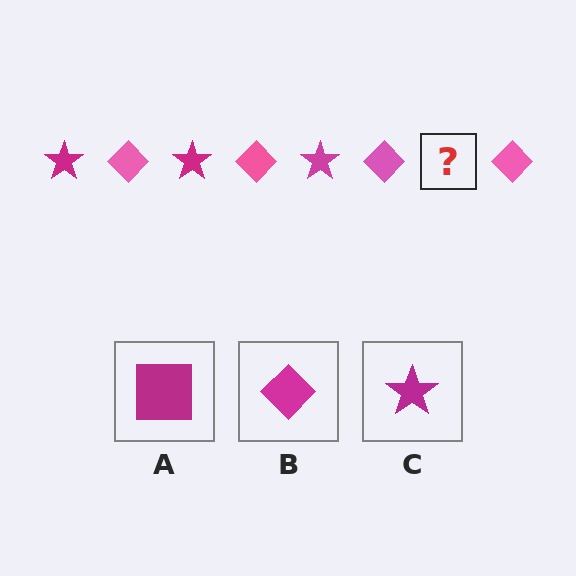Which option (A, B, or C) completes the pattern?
C.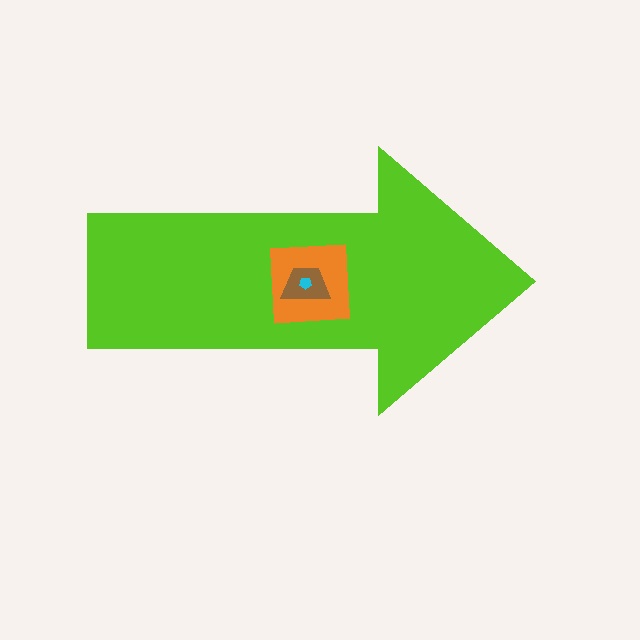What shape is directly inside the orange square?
The brown trapezoid.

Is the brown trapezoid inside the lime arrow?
Yes.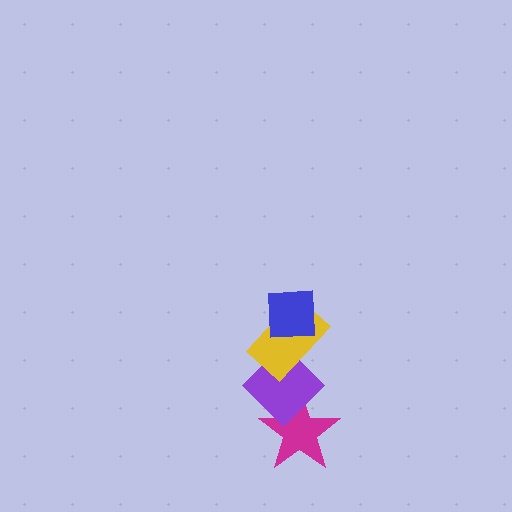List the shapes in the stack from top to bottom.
From top to bottom: the blue square, the yellow rectangle, the purple diamond, the magenta star.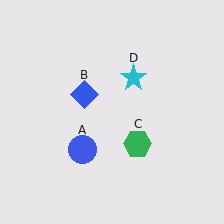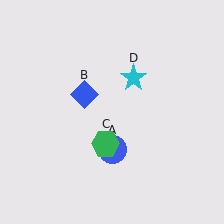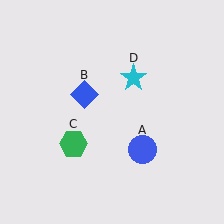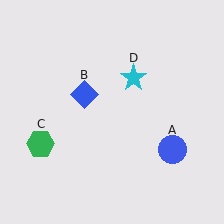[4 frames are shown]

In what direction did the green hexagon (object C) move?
The green hexagon (object C) moved left.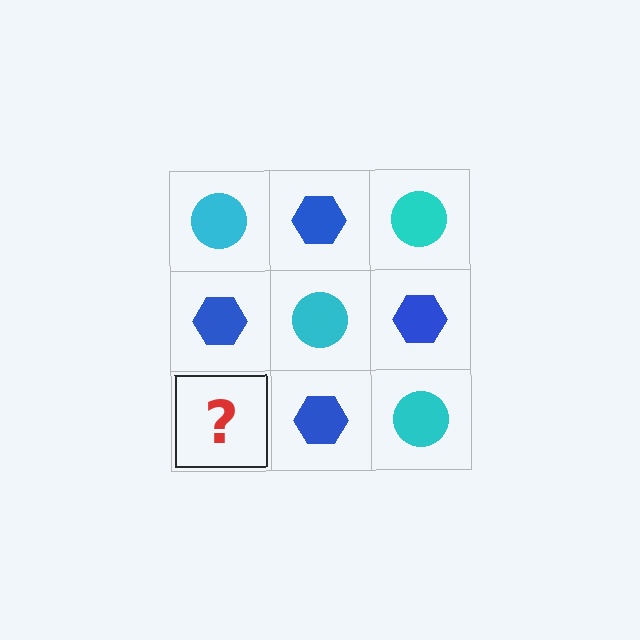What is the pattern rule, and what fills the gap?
The rule is that it alternates cyan circle and blue hexagon in a checkerboard pattern. The gap should be filled with a cyan circle.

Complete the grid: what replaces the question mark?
The question mark should be replaced with a cyan circle.